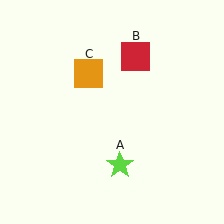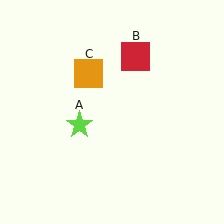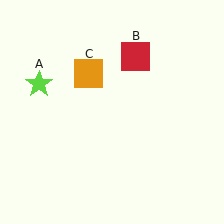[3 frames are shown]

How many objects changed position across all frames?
1 object changed position: lime star (object A).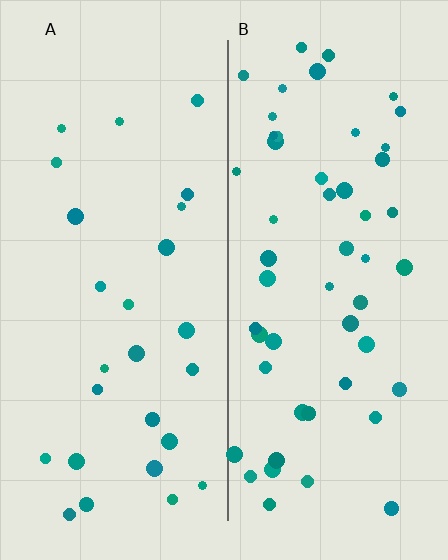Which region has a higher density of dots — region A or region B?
B (the right).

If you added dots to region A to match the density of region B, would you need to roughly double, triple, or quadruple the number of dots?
Approximately double.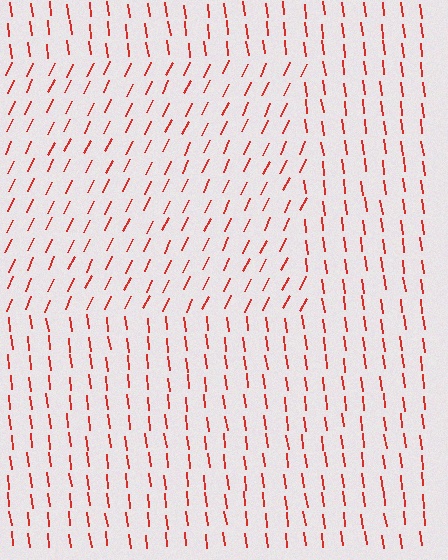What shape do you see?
I see a rectangle.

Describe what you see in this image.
The image is filled with small red line segments. A rectangle region in the image has lines oriented differently from the surrounding lines, creating a visible texture boundary.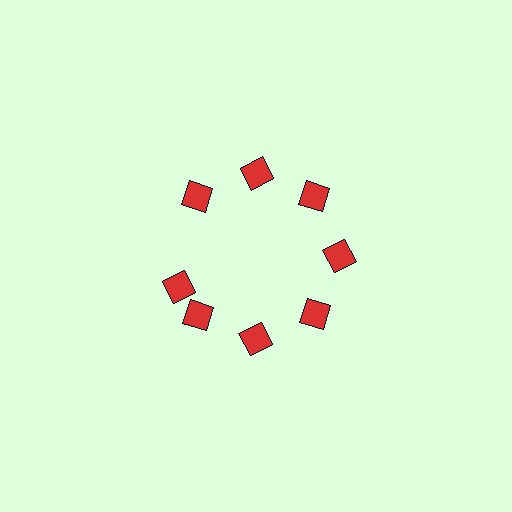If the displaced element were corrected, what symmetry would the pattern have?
It would have 8-fold rotational symmetry — the pattern would map onto itself every 45 degrees.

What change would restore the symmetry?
The symmetry would be restored by rotating it back into even spacing with its neighbors so that all 8 diamonds sit at equal angles and equal distance from the center.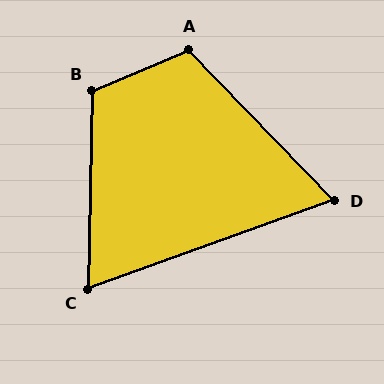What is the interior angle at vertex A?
Approximately 111 degrees (obtuse).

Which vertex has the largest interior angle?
B, at approximately 114 degrees.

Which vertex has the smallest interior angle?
D, at approximately 66 degrees.